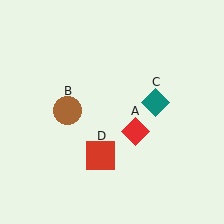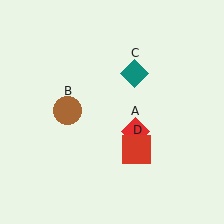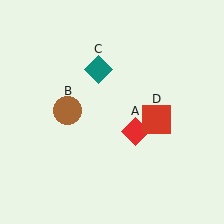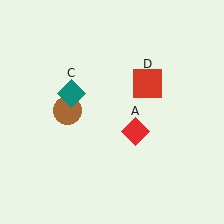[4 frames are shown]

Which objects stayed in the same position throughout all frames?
Red diamond (object A) and brown circle (object B) remained stationary.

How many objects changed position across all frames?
2 objects changed position: teal diamond (object C), red square (object D).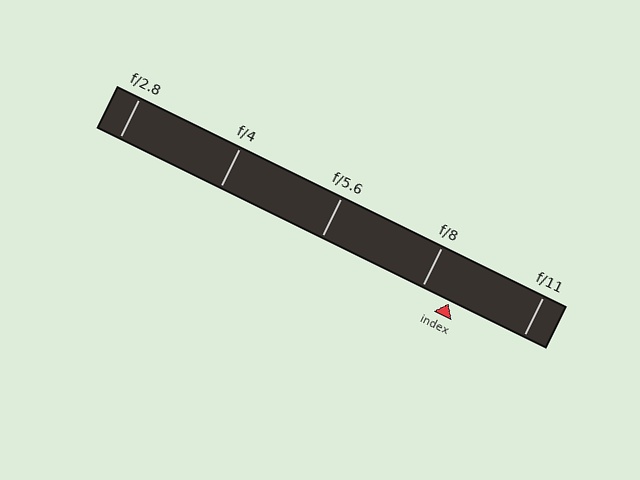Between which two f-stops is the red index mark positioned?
The index mark is between f/8 and f/11.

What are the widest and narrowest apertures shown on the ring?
The widest aperture shown is f/2.8 and the narrowest is f/11.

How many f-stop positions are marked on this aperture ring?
There are 5 f-stop positions marked.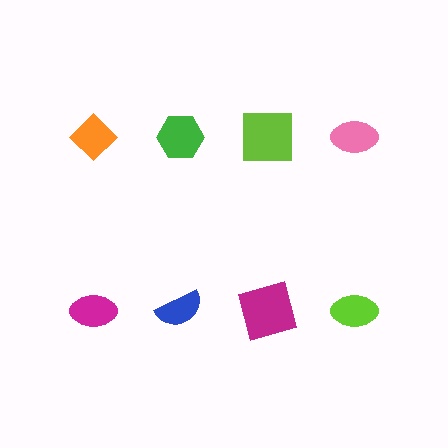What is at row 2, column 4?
A lime ellipse.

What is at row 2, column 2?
A blue semicircle.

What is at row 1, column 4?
A pink ellipse.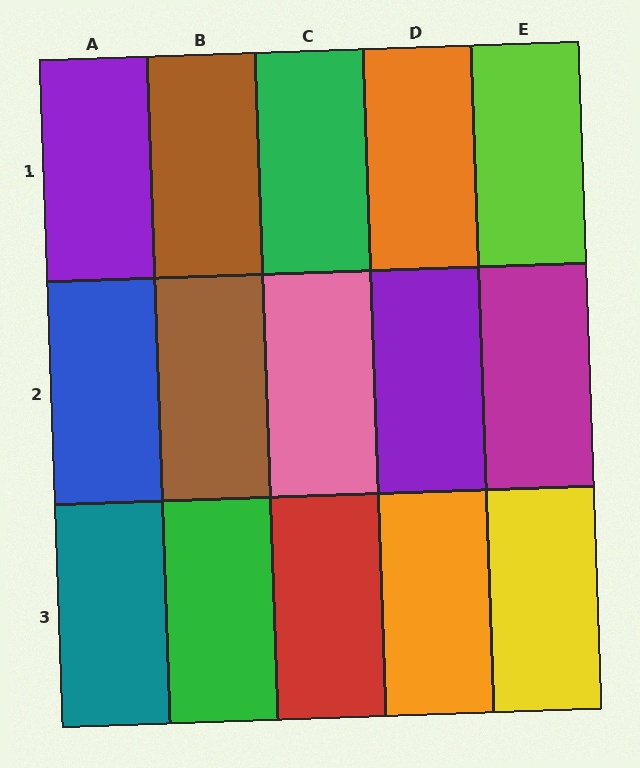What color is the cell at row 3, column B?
Green.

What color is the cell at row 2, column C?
Pink.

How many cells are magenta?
1 cell is magenta.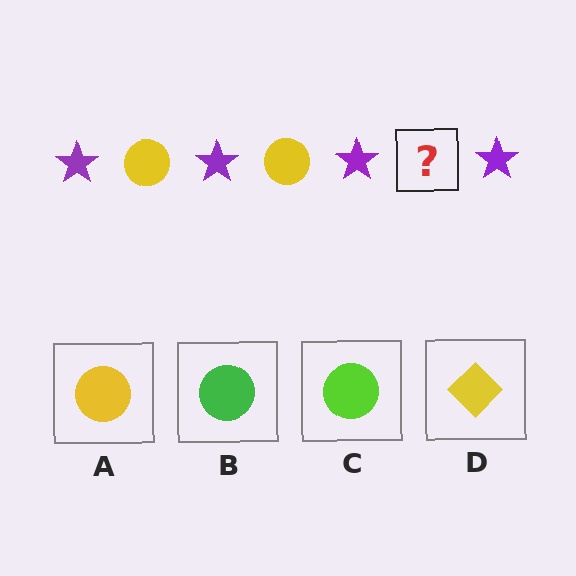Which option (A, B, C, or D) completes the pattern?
A.